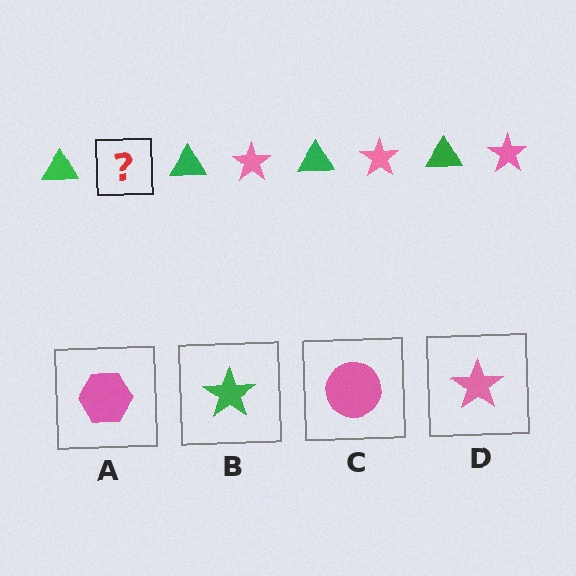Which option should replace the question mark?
Option D.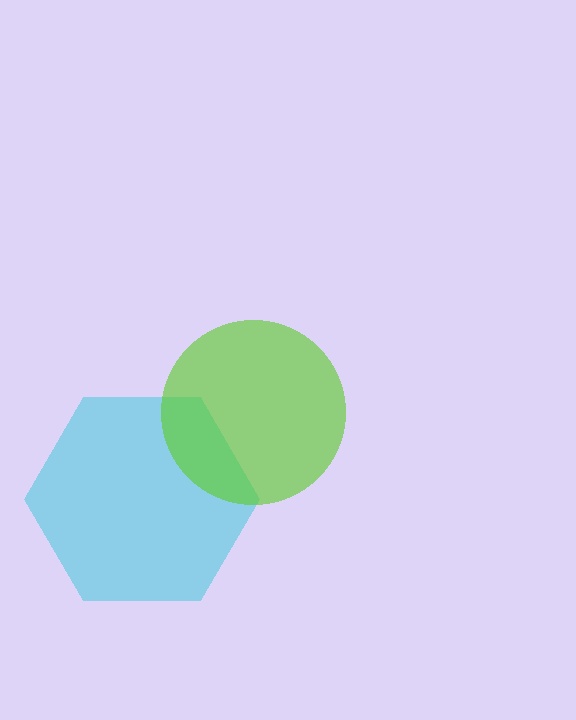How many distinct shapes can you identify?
There are 2 distinct shapes: a cyan hexagon, a lime circle.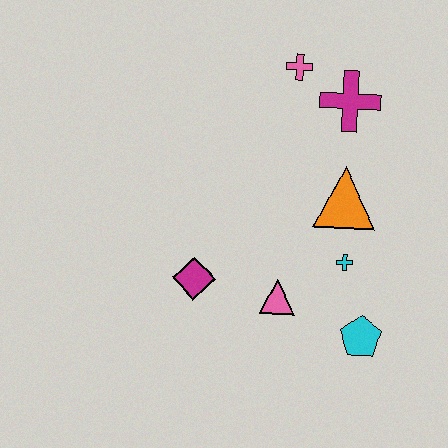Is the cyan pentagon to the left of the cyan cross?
No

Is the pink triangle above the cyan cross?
No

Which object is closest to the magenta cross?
The pink cross is closest to the magenta cross.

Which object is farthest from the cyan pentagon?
The pink cross is farthest from the cyan pentagon.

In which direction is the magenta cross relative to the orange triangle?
The magenta cross is above the orange triangle.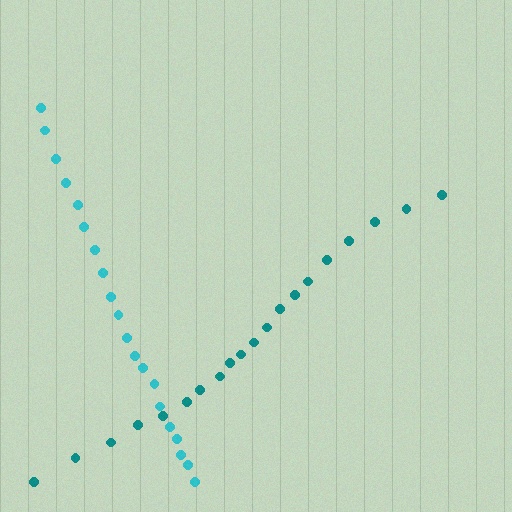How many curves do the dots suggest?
There are 2 distinct paths.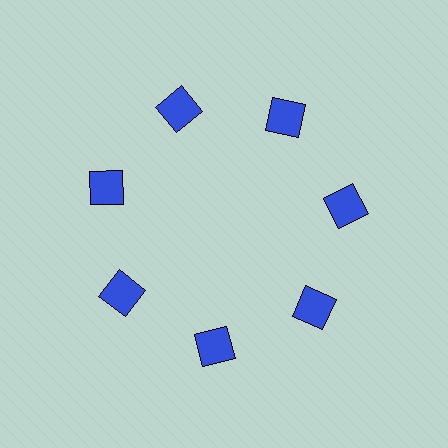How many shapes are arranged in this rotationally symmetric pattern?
There are 7 shapes, arranged in 7 groups of 1.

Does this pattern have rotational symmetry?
Yes, this pattern has 7-fold rotational symmetry. It looks the same after rotating 51 degrees around the center.